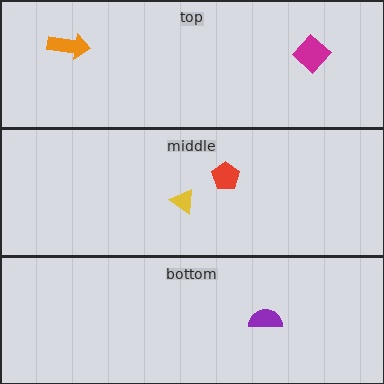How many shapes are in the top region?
2.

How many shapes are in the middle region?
2.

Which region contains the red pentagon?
The middle region.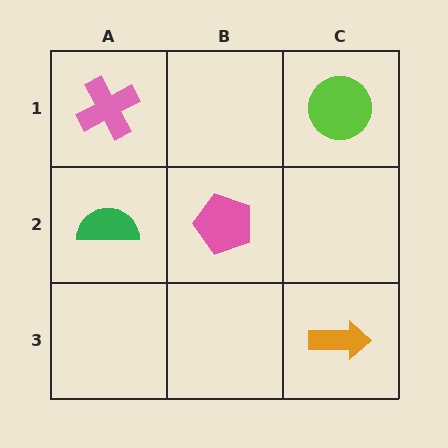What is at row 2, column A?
A green semicircle.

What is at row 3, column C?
An orange arrow.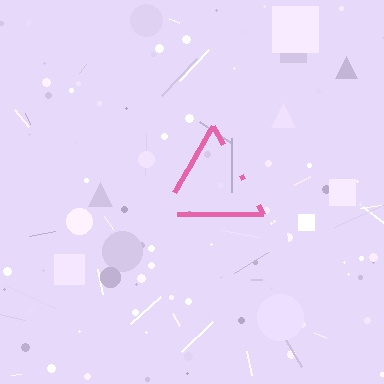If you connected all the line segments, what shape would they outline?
They would outline a triangle.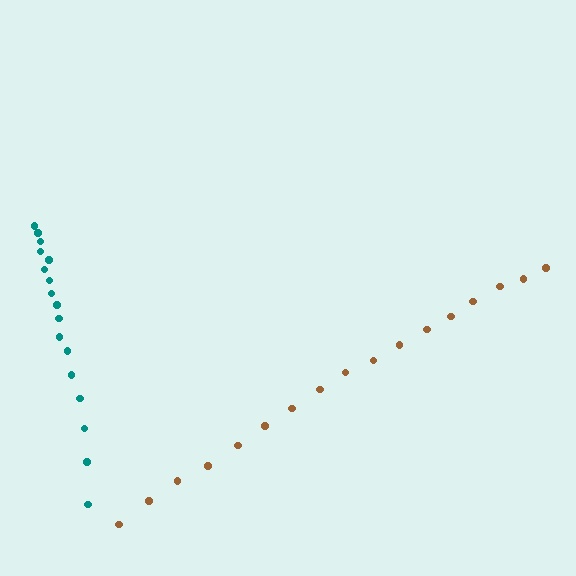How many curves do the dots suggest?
There are 2 distinct paths.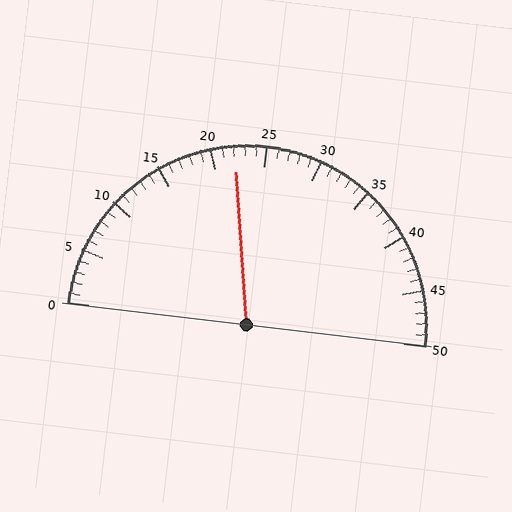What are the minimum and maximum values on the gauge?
The gauge ranges from 0 to 50.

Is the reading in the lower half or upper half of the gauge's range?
The reading is in the lower half of the range (0 to 50).